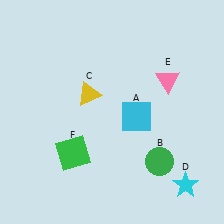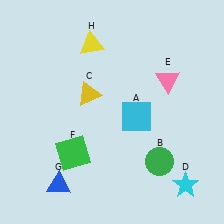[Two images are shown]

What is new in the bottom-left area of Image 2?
A blue triangle (G) was added in the bottom-left area of Image 2.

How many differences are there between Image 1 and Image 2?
There are 2 differences between the two images.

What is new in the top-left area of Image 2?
A yellow triangle (H) was added in the top-left area of Image 2.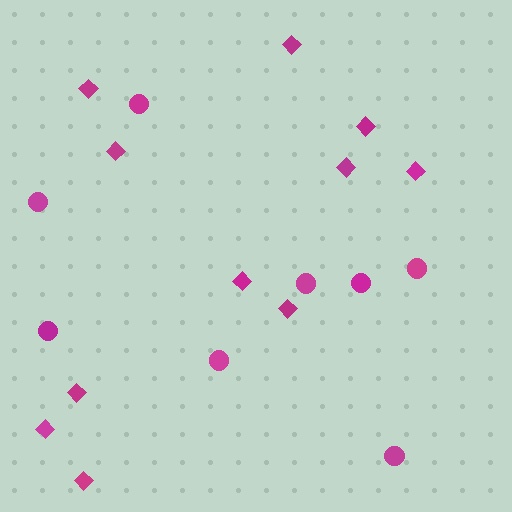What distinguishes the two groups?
There are 2 groups: one group of circles (8) and one group of diamonds (11).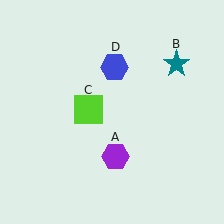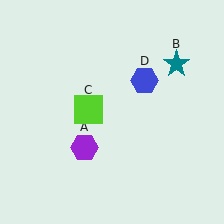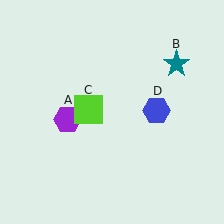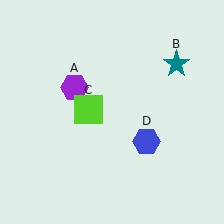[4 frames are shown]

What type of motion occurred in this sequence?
The purple hexagon (object A), blue hexagon (object D) rotated clockwise around the center of the scene.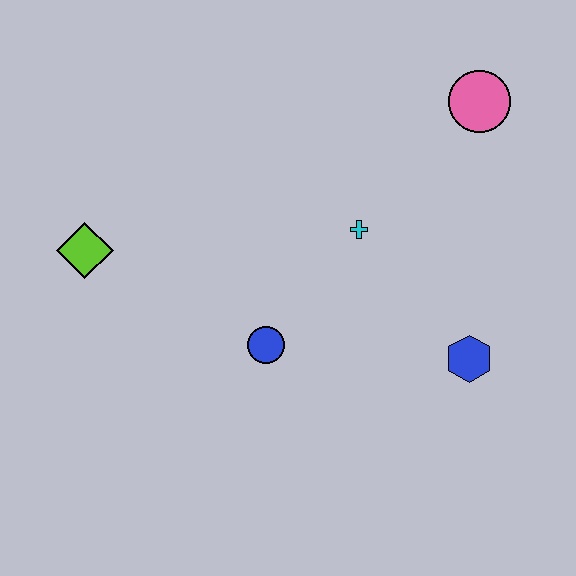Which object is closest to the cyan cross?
The blue circle is closest to the cyan cross.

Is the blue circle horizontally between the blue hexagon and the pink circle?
No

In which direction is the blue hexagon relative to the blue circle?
The blue hexagon is to the right of the blue circle.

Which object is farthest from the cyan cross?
The lime diamond is farthest from the cyan cross.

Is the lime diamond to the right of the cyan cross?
No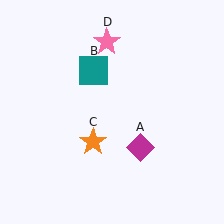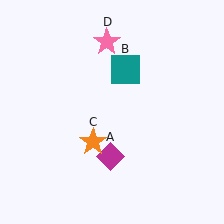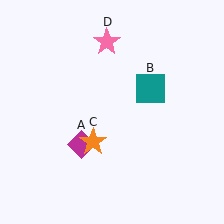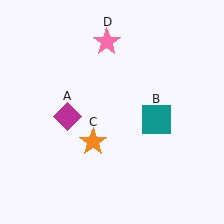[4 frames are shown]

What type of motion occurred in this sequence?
The magenta diamond (object A), teal square (object B) rotated clockwise around the center of the scene.